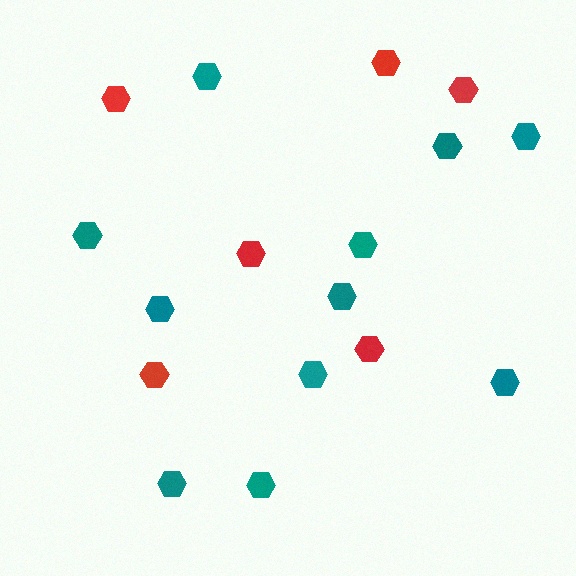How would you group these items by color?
There are 2 groups: one group of teal hexagons (11) and one group of red hexagons (6).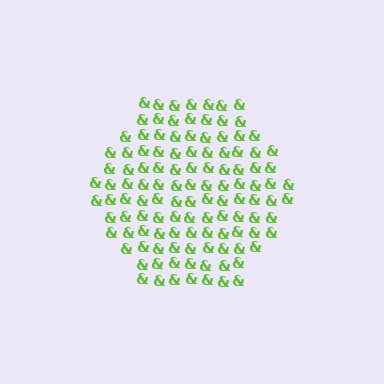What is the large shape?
The large shape is a hexagon.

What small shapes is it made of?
It is made of small ampersands.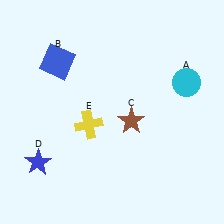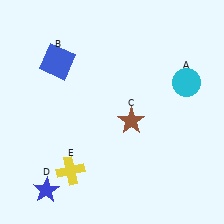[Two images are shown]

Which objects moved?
The objects that moved are: the blue star (D), the yellow cross (E).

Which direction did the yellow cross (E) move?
The yellow cross (E) moved down.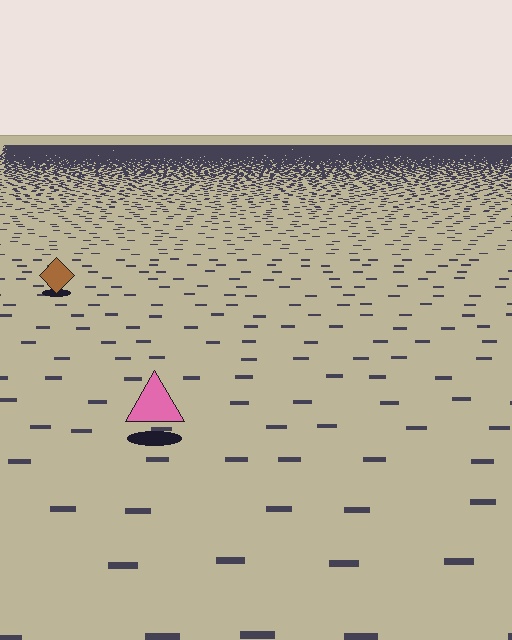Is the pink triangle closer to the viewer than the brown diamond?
Yes. The pink triangle is closer — you can tell from the texture gradient: the ground texture is coarser near it.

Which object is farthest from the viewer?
The brown diamond is farthest from the viewer. It appears smaller and the ground texture around it is denser.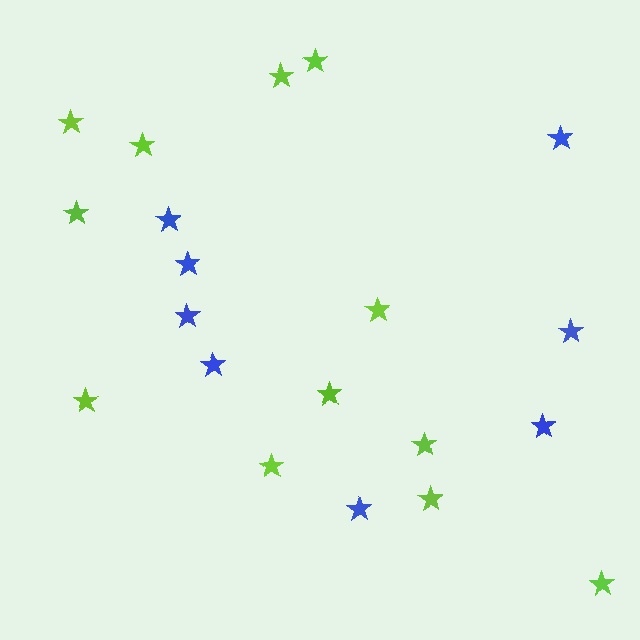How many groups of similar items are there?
There are 2 groups: one group of blue stars (8) and one group of lime stars (12).